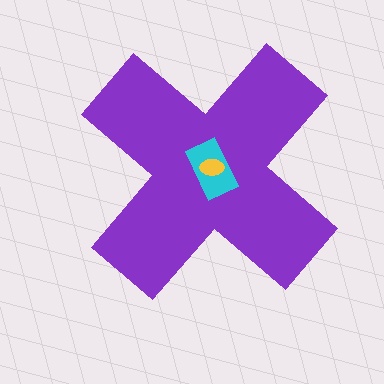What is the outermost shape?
The purple cross.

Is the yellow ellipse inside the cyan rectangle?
Yes.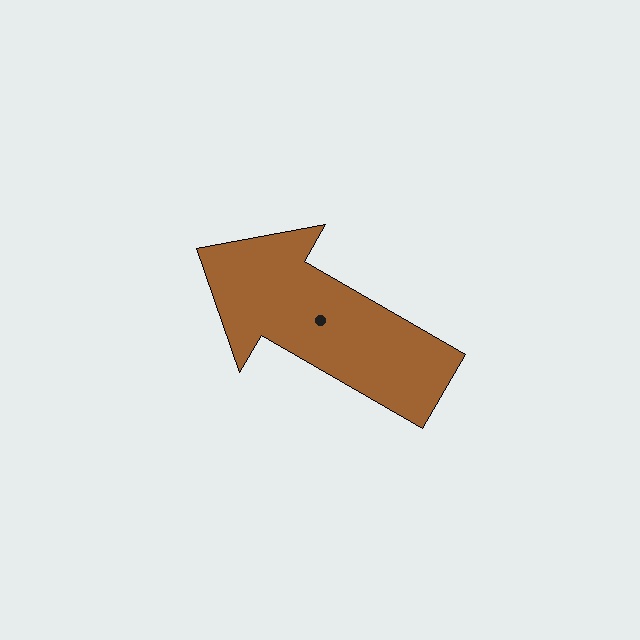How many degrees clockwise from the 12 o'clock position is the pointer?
Approximately 300 degrees.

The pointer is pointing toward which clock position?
Roughly 10 o'clock.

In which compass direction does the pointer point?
Northwest.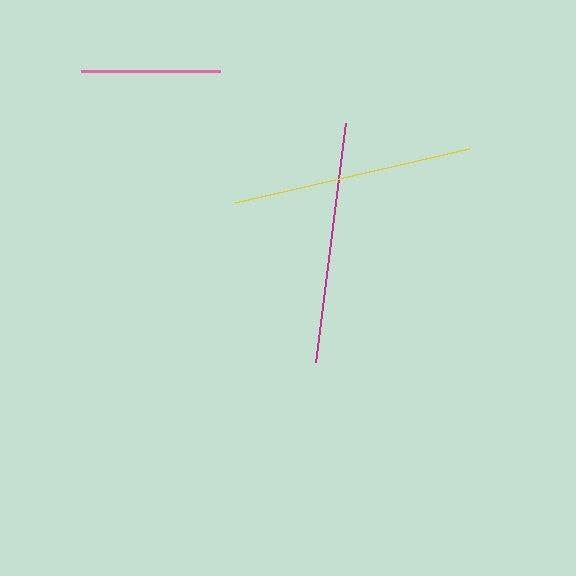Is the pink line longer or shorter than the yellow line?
The yellow line is longer than the pink line.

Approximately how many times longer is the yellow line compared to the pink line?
The yellow line is approximately 1.7 times the length of the pink line.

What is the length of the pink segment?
The pink segment is approximately 140 pixels long.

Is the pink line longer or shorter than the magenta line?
The magenta line is longer than the pink line.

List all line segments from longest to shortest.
From longest to shortest: magenta, yellow, pink.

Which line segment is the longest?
The magenta line is the longest at approximately 241 pixels.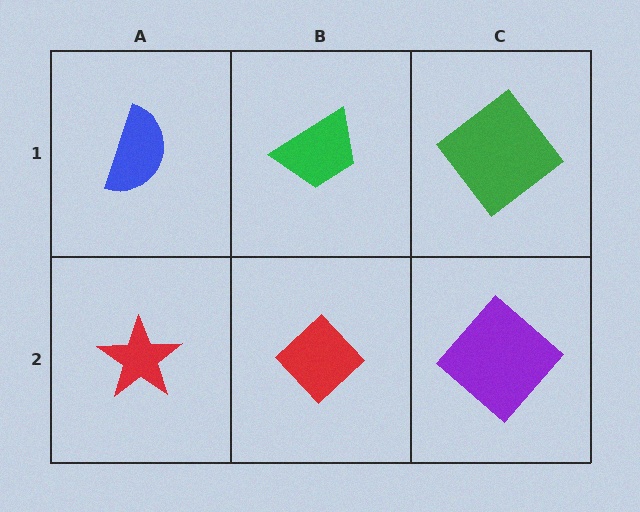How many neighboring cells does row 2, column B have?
3.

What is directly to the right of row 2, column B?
A purple diamond.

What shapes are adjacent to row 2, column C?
A green diamond (row 1, column C), a red diamond (row 2, column B).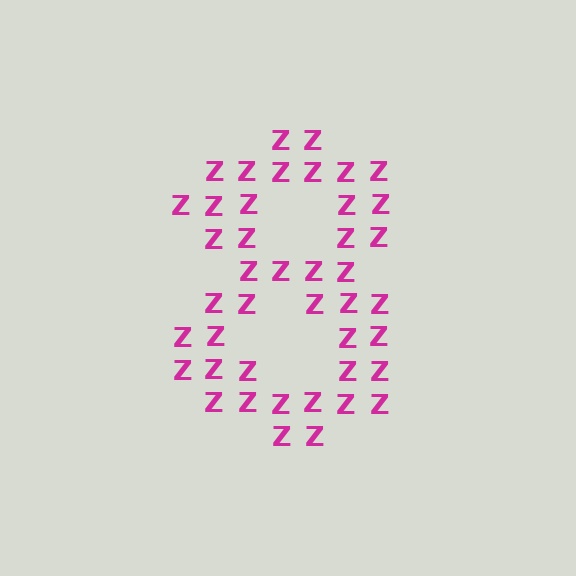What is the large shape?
The large shape is the digit 8.